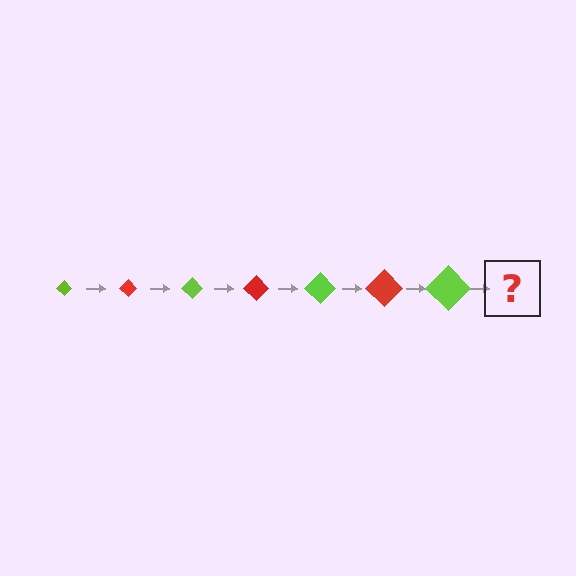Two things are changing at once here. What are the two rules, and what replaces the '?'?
The two rules are that the diamond grows larger each step and the color cycles through lime and red. The '?' should be a red diamond, larger than the previous one.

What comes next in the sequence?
The next element should be a red diamond, larger than the previous one.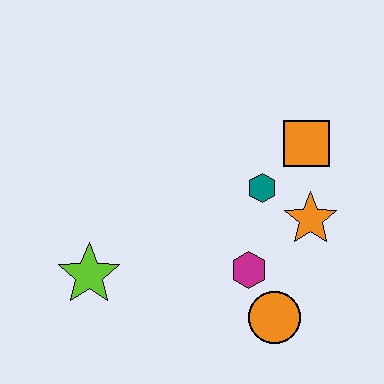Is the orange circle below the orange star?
Yes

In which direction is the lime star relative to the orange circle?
The lime star is to the left of the orange circle.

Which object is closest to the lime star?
The magenta hexagon is closest to the lime star.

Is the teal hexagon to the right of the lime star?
Yes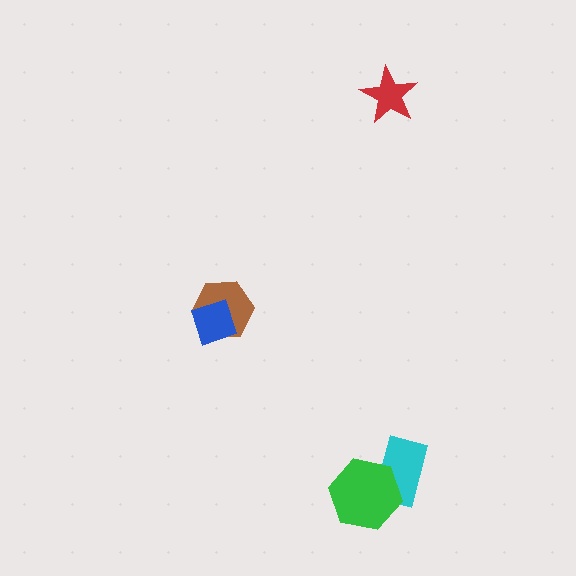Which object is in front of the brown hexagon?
The blue diamond is in front of the brown hexagon.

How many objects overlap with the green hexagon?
1 object overlaps with the green hexagon.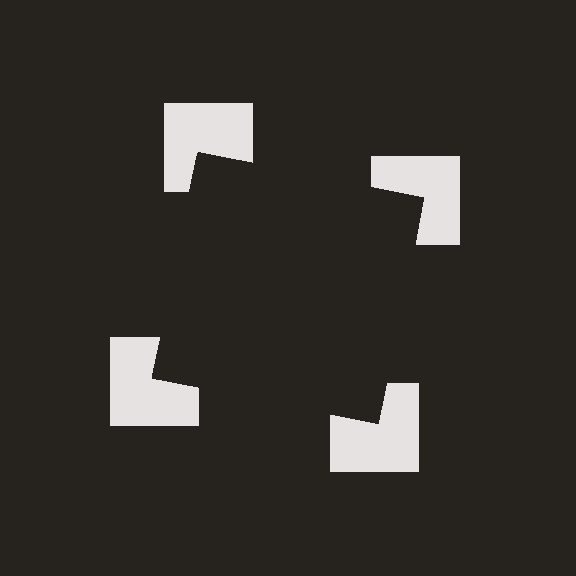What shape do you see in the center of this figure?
An illusory square — its edges are inferred from the aligned wedge cuts in the notched squares, not physically drawn.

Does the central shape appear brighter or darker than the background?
It typically appears slightly darker than the background, even though no actual brightness change is drawn.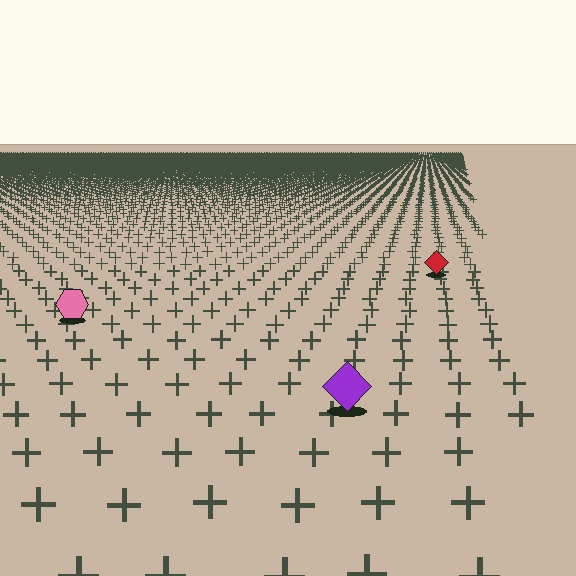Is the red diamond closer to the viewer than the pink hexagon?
No. The pink hexagon is closer — you can tell from the texture gradient: the ground texture is coarser near it.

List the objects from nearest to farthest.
From nearest to farthest: the purple diamond, the pink hexagon, the red diamond.